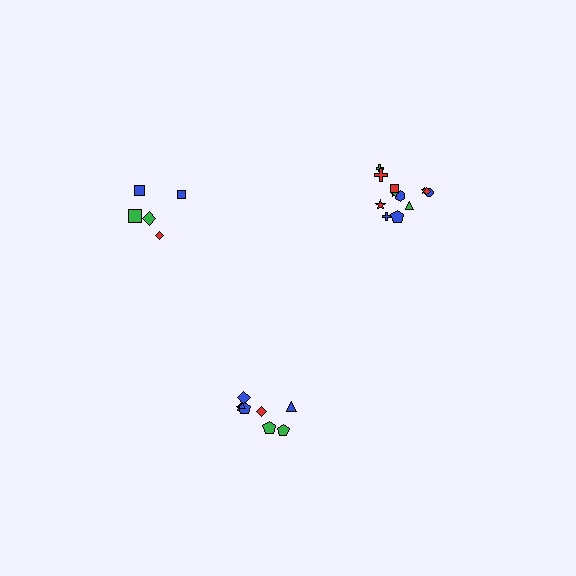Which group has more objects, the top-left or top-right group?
The top-right group.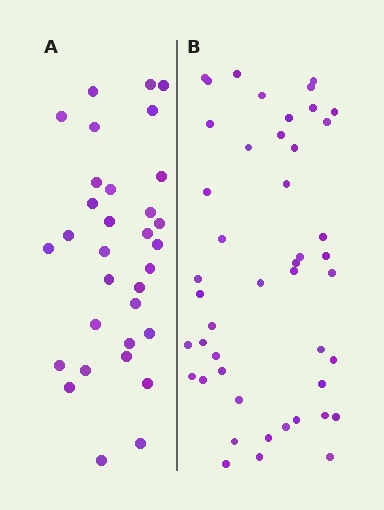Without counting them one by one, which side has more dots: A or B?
Region B (the right region) has more dots.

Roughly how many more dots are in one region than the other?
Region B has approximately 15 more dots than region A.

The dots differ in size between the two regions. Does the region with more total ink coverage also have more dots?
No. Region A has more total ink coverage because its dots are larger, but region B actually contains more individual dots. Total area can be misleading — the number of items is what matters here.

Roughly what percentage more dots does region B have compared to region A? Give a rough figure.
About 45% more.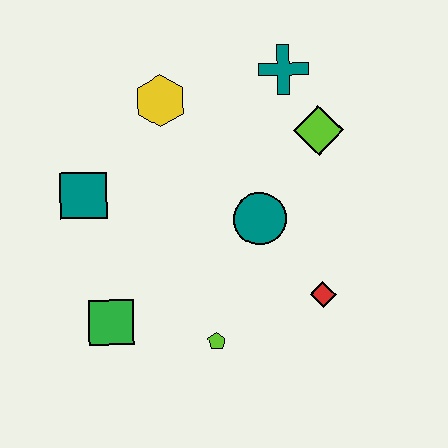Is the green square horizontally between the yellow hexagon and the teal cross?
No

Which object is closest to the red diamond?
The teal circle is closest to the red diamond.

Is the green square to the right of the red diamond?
No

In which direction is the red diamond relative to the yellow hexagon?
The red diamond is below the yellow hexagon.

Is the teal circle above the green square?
Yes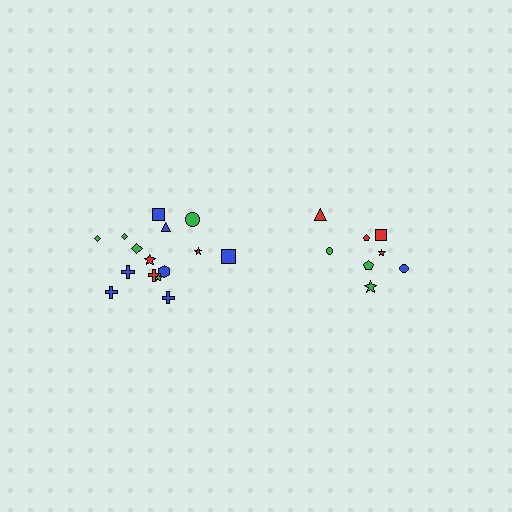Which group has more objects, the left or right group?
The left group.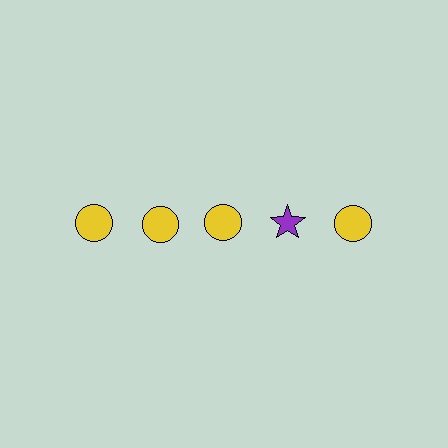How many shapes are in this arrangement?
There are 5 shapes arranged in a grid pattern.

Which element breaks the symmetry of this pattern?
The purple star in the top row, second from right column breaks the symmetry. All other shapes are yellow circles.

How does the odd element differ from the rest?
It differs in both color (purple instead of yellow) and shape (star instead of circle).